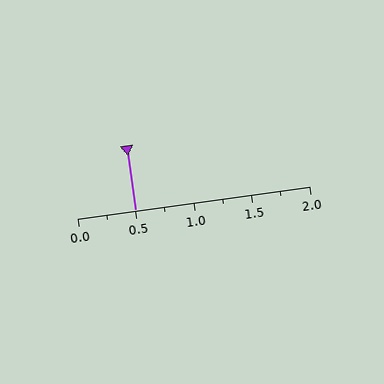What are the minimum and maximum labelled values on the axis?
The axis runs from 0.0 to 2.0.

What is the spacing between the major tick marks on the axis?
The major ticks are spaced 0.5 apart.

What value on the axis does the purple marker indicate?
The marker indicates approximately 0.5.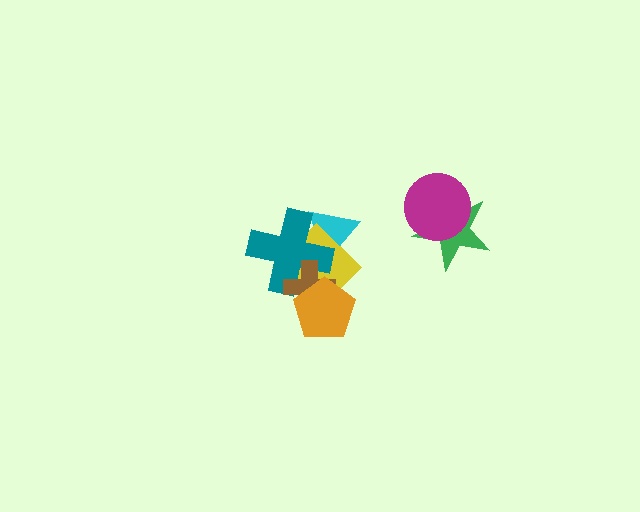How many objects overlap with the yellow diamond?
4 objects overlap with the yellow diamond.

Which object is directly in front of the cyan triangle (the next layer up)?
The yellow diamond is directly in front of the cyan triangle.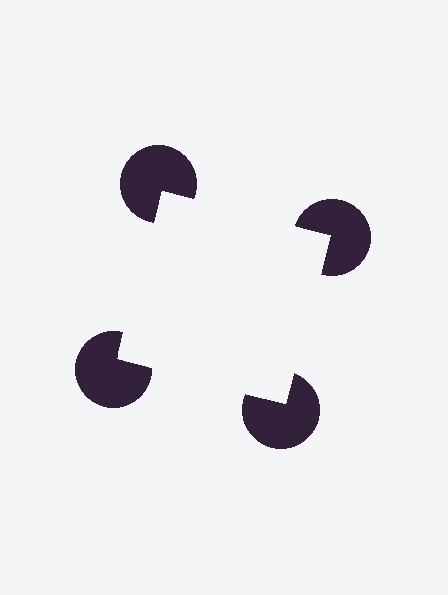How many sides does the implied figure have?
4 sides.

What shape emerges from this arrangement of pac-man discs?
An illusory square — its edges are inferred from the aligned wedge cuts in the pac-man discs, not physically drawn.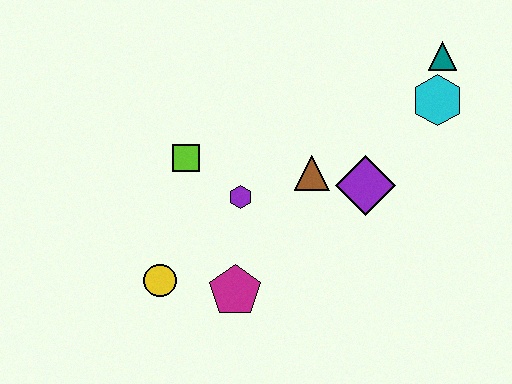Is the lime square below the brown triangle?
No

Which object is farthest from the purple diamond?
The yellow circle is farthest from the purple diamond.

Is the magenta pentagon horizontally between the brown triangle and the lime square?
Yes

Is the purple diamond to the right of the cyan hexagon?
No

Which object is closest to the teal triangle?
The cyan hexagon is closest to the teal triangle.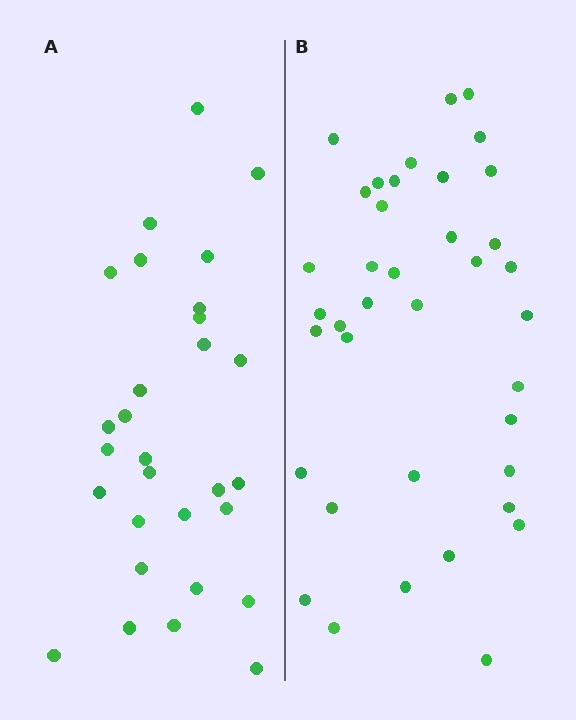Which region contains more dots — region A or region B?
Region B (the right region) has more dots.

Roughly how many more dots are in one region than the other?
Region B has roughly 8 or so more dots than region A.